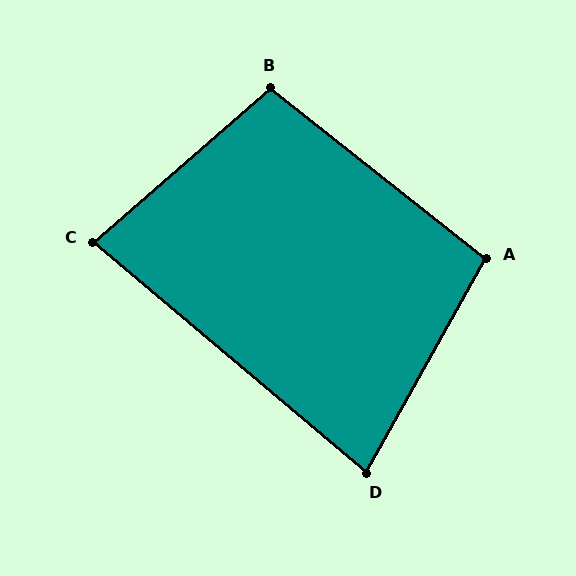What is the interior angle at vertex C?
Approximately 81 degrees (acute).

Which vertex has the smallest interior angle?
D, at approximately 79 degrees.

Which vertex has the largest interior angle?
B, at approximately 101 degrees.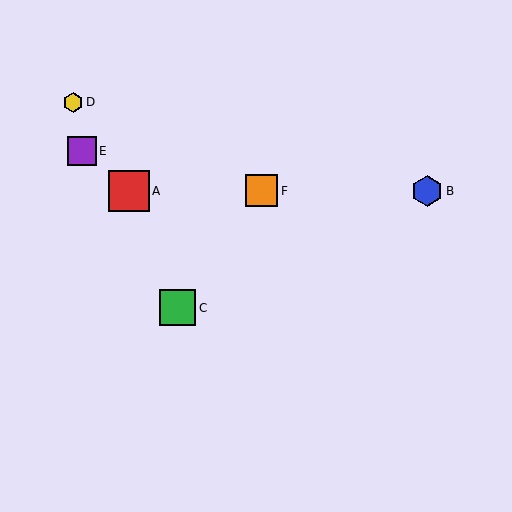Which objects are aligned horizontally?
Objects A, B, F are aligned horizontally.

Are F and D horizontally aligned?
No, F is at y≈191 and D is at y≈102.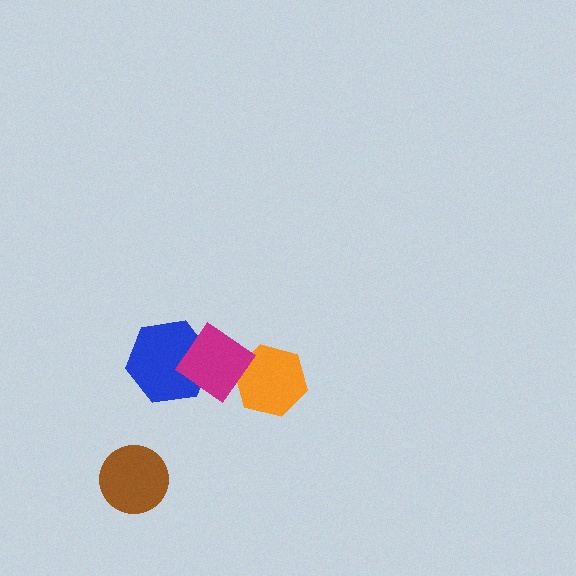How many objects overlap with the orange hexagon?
1 object overlaps with the orange hexagon.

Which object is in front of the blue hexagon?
The magenta diamond is in front of the blue hexagon.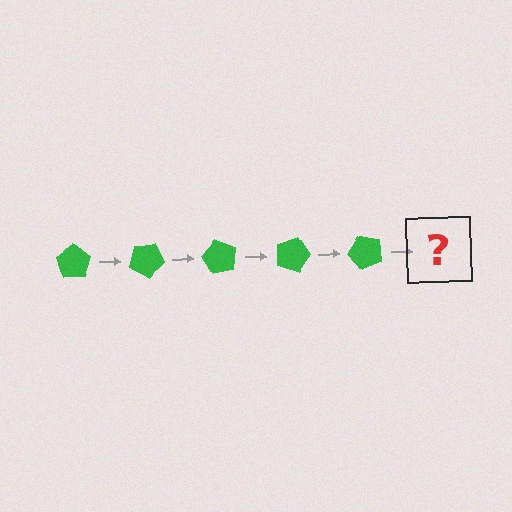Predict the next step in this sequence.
The next step is a green pentagon rotated 150 degrees.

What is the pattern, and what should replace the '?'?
The pattern is that the pentagon rotates 30 degrees each step. The '?' should be a green pentagon rotated 150 degrees.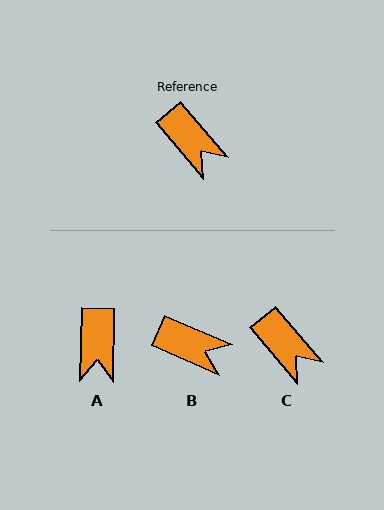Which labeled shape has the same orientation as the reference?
C.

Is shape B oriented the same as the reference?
No, it is off by about 26 degrees.